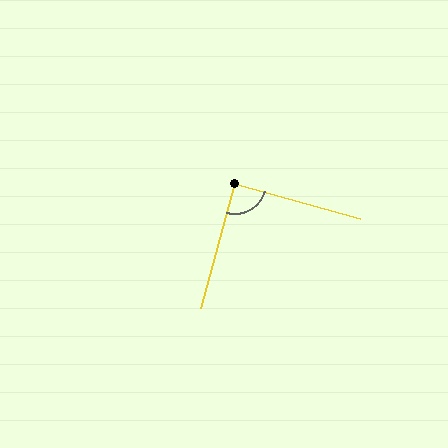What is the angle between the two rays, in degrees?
Approximately 90 degrees.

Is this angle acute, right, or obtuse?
It is approximately a right angle.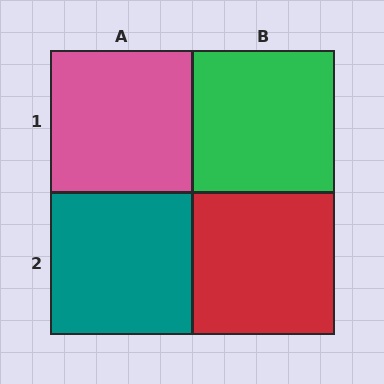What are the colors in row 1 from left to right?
Pink, green.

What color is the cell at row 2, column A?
Teal.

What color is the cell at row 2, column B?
Red.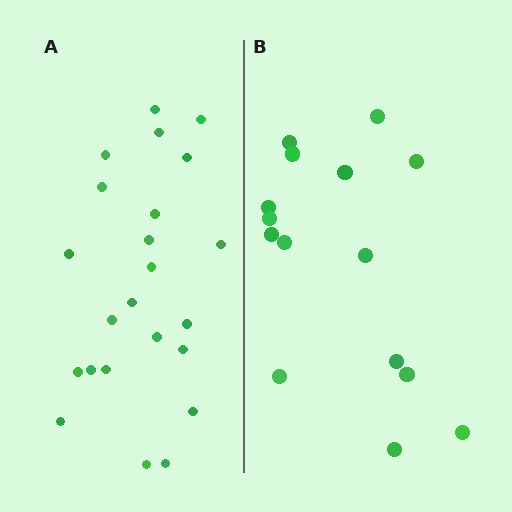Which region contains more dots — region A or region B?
Region A (the left region) has more dots.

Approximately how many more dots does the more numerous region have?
Region A has roughly 8 or so more dots than region B.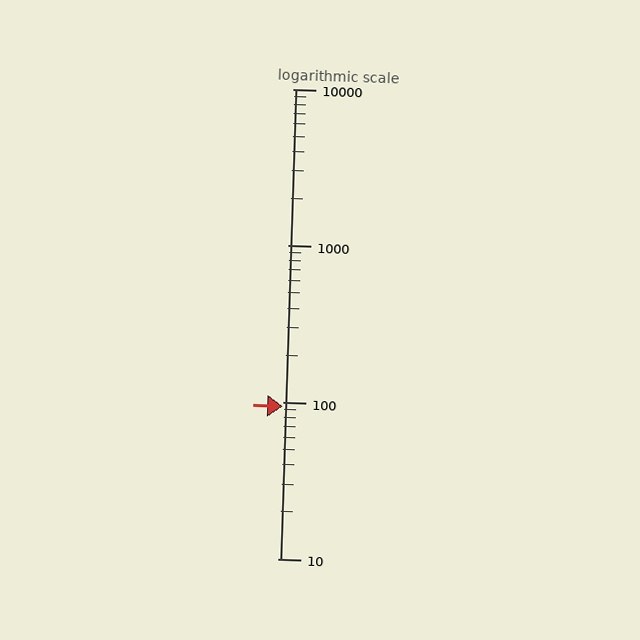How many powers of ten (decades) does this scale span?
The scale spans 3 decades, from 10 to 10000.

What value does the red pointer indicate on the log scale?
The pointer indicates approximately 94.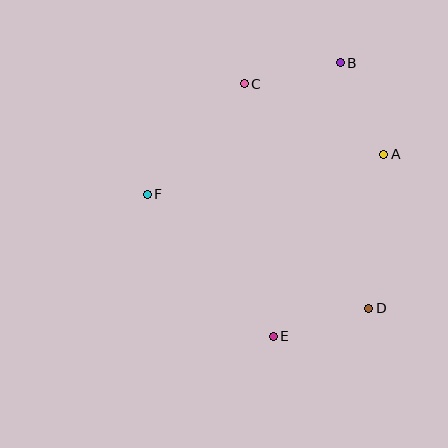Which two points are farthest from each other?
Points B and E are farthest from each other.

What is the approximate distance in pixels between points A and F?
The distance between A and F is approximately 240 pixels.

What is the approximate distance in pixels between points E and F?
The distance between E and F is approximately 190 pixels.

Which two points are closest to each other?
Points B and C are closest to each other.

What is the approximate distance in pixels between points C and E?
The distance between C and E is approximately 254 pixels.